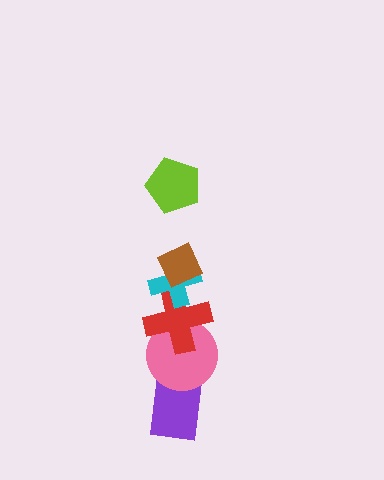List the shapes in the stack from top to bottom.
From top to bottom: the lime pentagon, the brown diamond, the cyan cross, the red cross, the pink circle, the purple rectangle.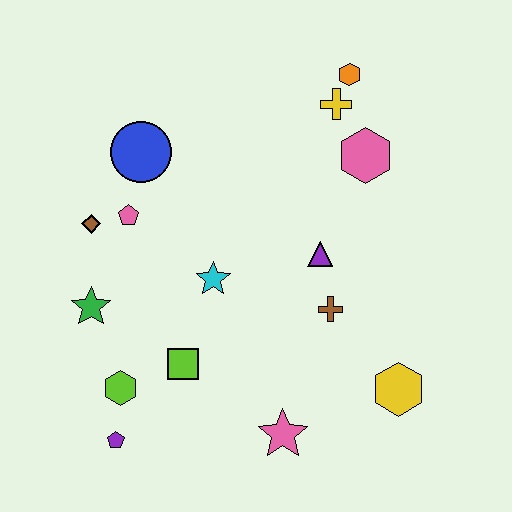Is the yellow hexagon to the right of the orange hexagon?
Yes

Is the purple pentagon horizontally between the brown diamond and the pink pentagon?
Yes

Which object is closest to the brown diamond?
The pink pentagon is closest to the brown diamond.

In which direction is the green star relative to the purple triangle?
The green star is to the left of the purple triangle.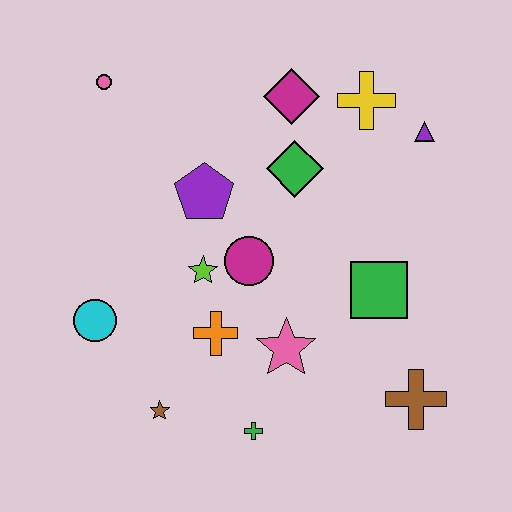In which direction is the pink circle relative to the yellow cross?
The pink circle is to the left of the yellow cross.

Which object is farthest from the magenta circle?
The pink circle is farthest from the magenta circle.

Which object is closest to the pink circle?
The purple pentagon is closest to the pink circle.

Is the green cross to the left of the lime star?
No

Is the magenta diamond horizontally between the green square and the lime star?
Yes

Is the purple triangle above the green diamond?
Yes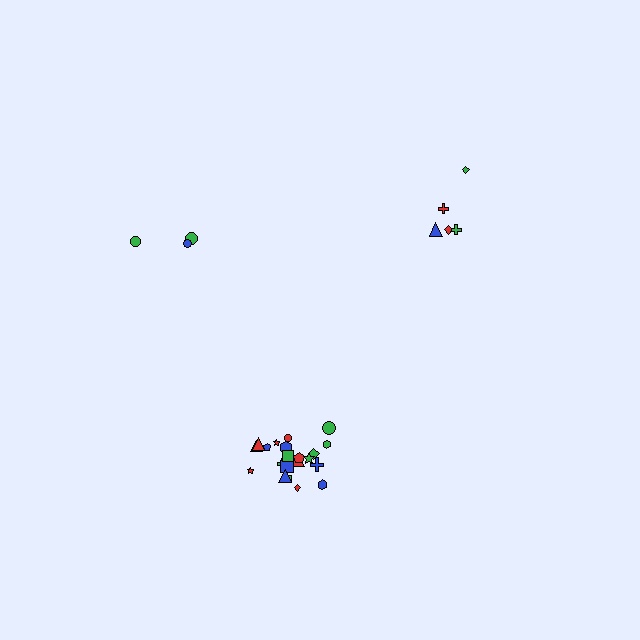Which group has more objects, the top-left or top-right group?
The top-right group.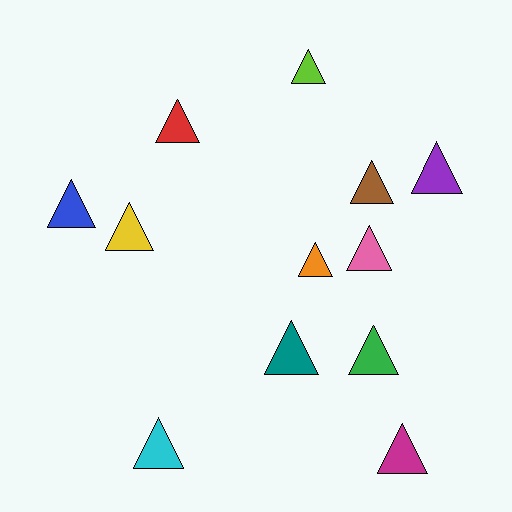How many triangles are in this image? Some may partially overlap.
There are 12 triangles.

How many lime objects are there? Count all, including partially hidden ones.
There is 1 lime object.